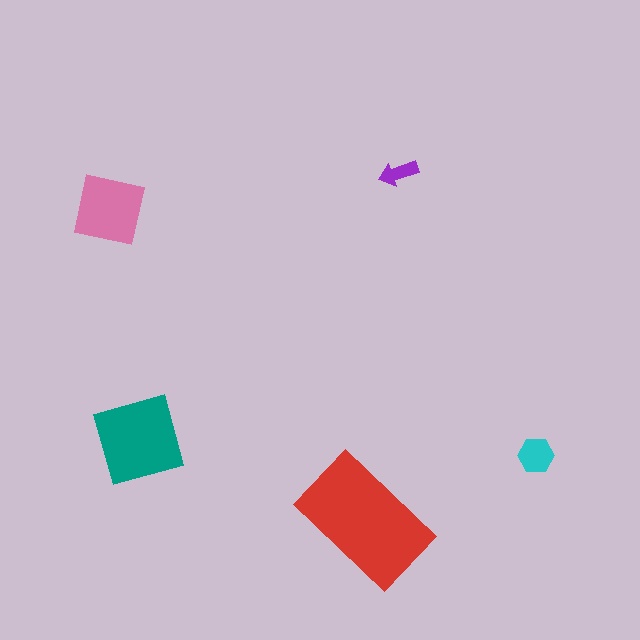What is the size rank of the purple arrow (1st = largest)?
5th.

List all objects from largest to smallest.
The red rectangle, the teal diamond, the pink square, the cyan hexagon, the purple arrow.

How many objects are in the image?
There are 5 objects in the image.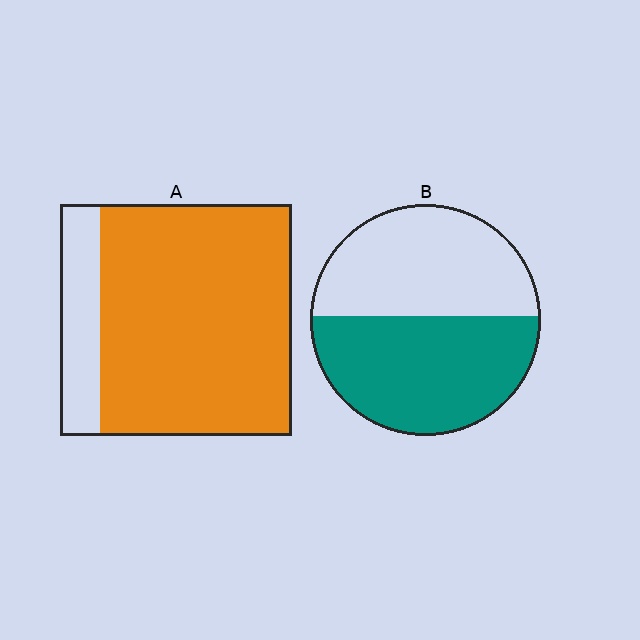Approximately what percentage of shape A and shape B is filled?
A is approximately 85% and B is approximately 50%.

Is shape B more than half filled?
Roughly half.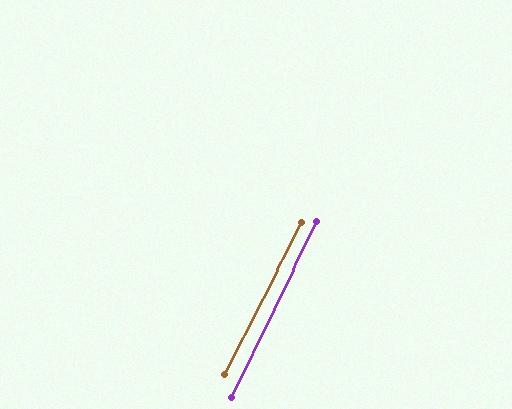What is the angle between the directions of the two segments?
Approximately 1 degree.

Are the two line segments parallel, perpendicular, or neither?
Parallel — their directions differ by only 1.1°.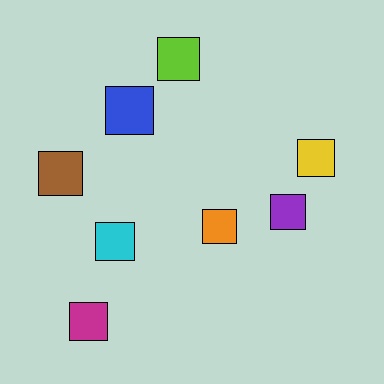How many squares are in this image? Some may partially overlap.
There are 8 squares.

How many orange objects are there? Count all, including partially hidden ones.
There is 1 orange object.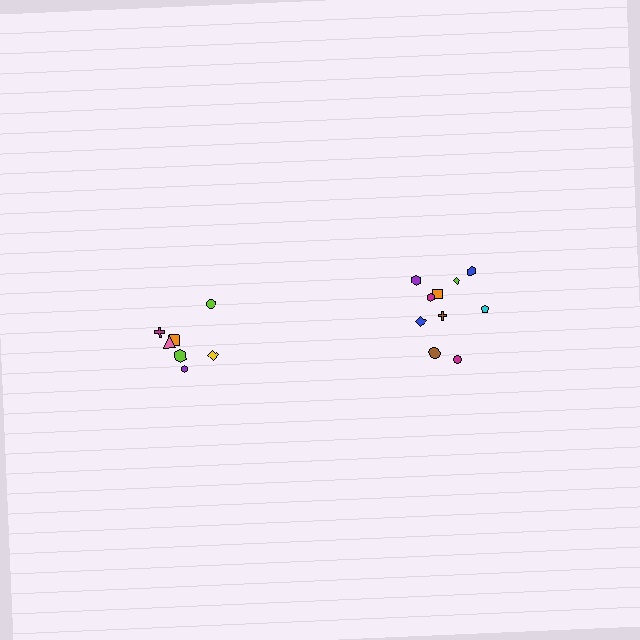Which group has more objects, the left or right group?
The right group.